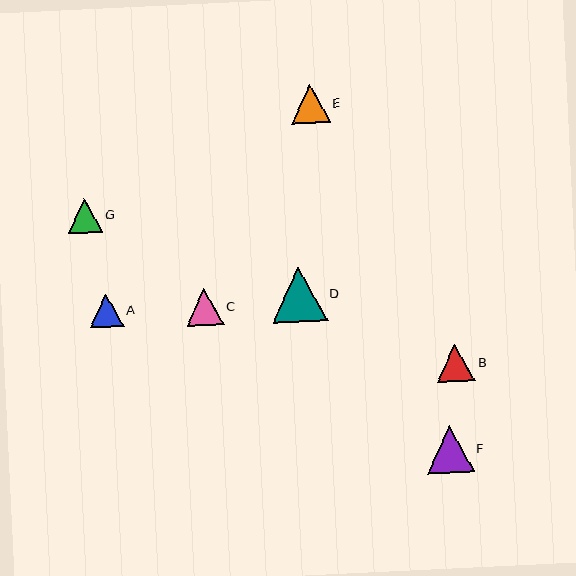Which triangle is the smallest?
Triangle A is the smallest with a size of approximately 34 pixels.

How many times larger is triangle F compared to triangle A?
Triangle F is approximately 1.4 times the size of triangle A.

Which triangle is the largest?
Triangle D is the largest with a size of approximately 55 pixels.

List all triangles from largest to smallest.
From largest to smallest: D, F, E, B, C, G, A.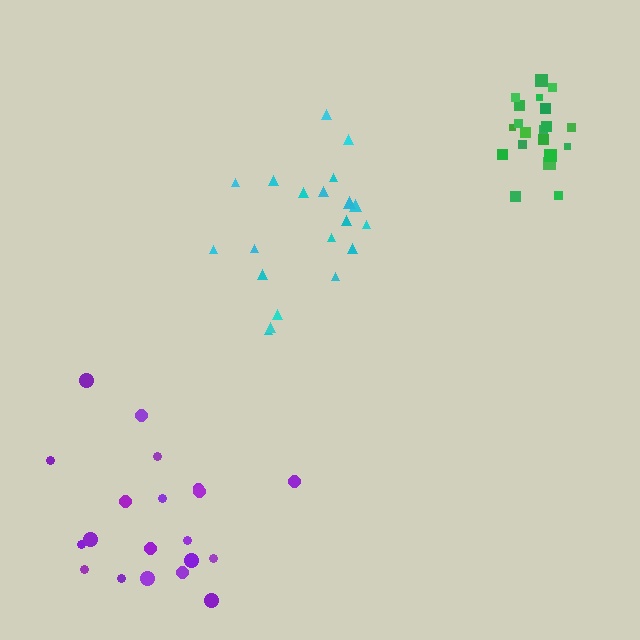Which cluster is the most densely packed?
Green.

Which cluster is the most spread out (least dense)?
Purple.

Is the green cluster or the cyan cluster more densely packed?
Green.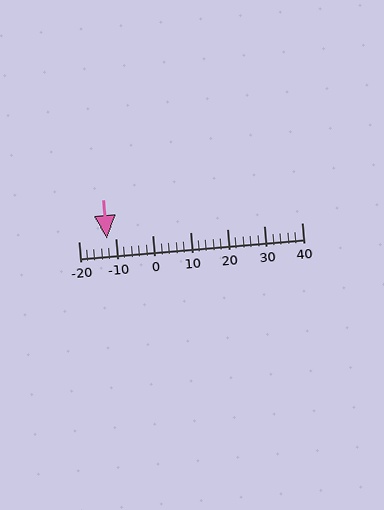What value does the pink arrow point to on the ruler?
The pink arrow points to approximately -12.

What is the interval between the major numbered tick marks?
The major tick marks are spaced 10 units apart.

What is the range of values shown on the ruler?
The ruler shows values from -20 to 40.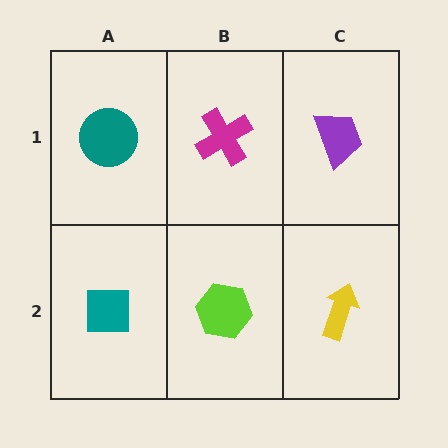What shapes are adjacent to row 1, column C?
A yellow arrow (row 2, column C), a magenta cross (row 1, column B).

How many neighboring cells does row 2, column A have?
2.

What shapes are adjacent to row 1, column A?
A teal square (row 2, column A), a magenta cross (row 1, column B).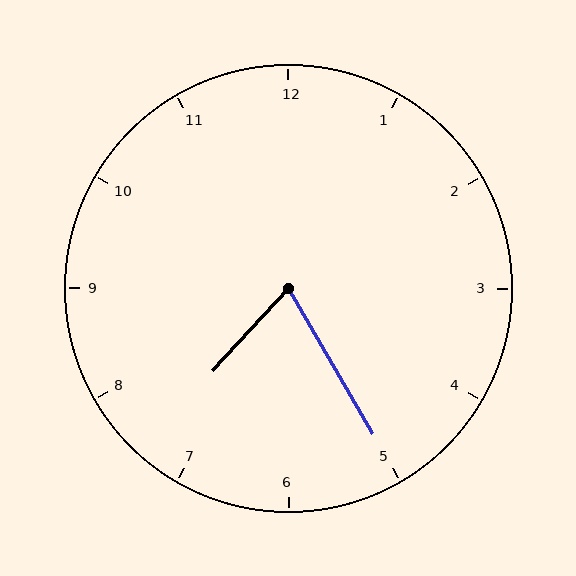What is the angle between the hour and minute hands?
Approximately 72 degrees.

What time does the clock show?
7:25.